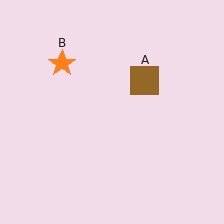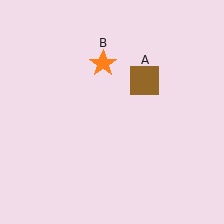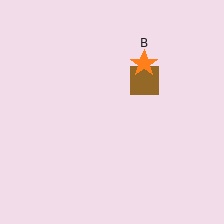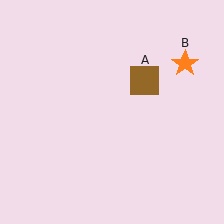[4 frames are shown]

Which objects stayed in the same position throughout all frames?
Brown square (object A) remained stationary.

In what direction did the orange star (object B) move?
The orange star (object B) moved right.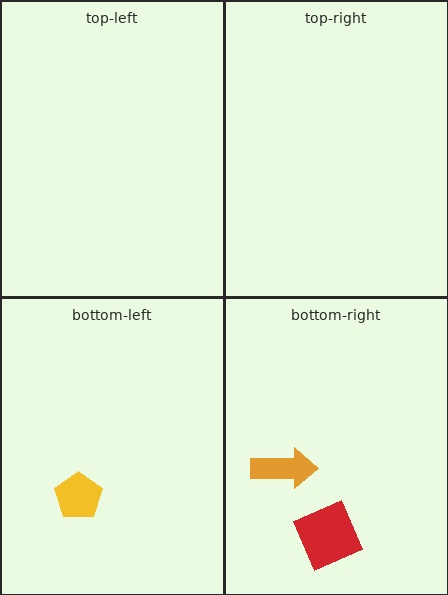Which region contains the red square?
The bottom-right region.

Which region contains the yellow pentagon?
The bottom-left region.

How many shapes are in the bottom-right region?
2.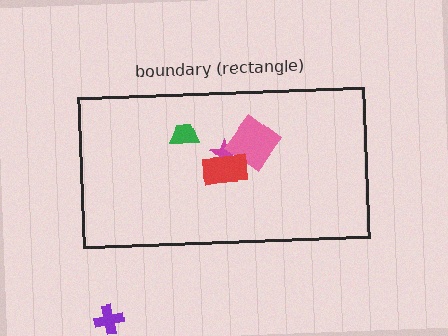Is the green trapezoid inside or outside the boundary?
Inside.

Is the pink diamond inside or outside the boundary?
Inside.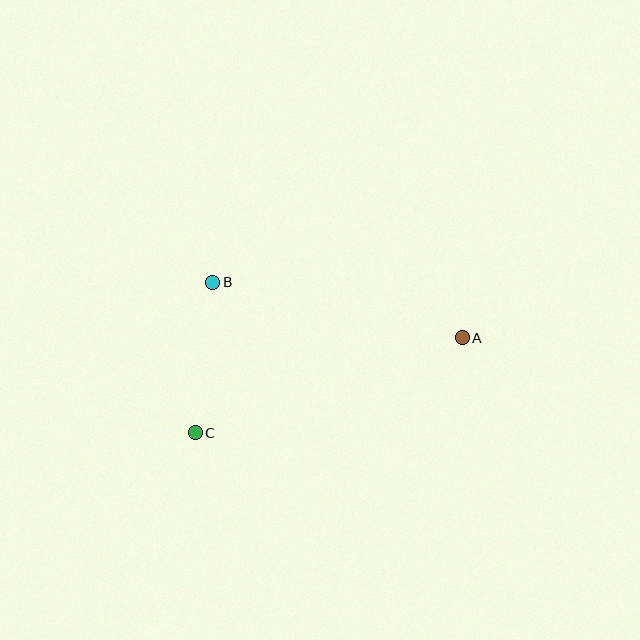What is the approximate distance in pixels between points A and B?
The distance between A and B is approximately 255 pixels.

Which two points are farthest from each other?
Points A and C are farthest from each other.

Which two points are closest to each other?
Points B and C are closest to each other.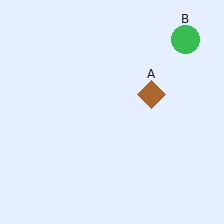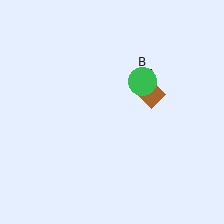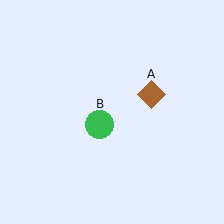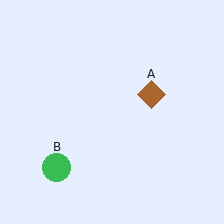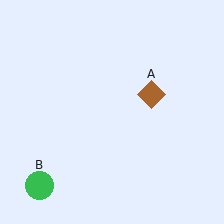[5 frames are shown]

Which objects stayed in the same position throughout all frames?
Brown diamond (object A) remained stationary.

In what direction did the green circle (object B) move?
The green circle (object B) moved down and to the left.